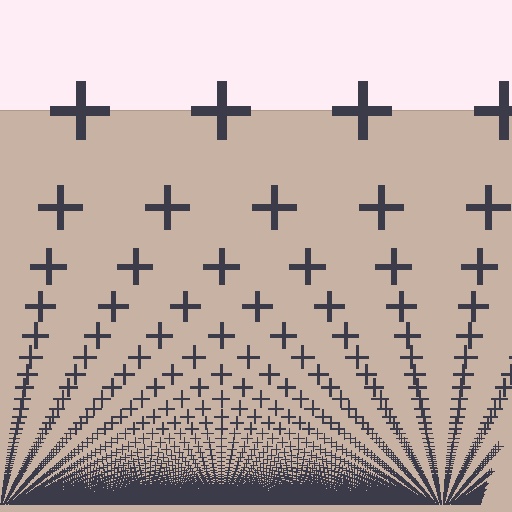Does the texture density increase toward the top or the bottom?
Density increases toward the bottom.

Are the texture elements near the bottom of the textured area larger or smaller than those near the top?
Smaller. The gradient is inverted — elements near the bottom are smaller and denser.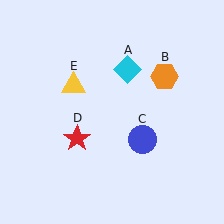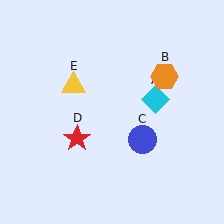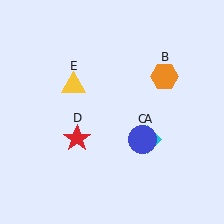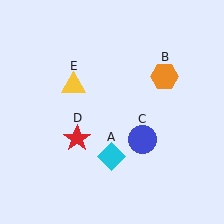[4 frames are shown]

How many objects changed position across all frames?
1 object changed position: cyan diamond (object A).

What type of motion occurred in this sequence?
The cyan diamond (object A) rotated clockwise around the center of the scene.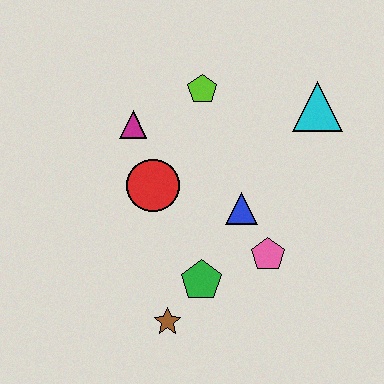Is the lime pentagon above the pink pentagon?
Yes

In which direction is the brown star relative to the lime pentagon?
The brown star is below the lime pentagon.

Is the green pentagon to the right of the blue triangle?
No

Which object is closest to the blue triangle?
The pink pentagon is closest to the blue triangle.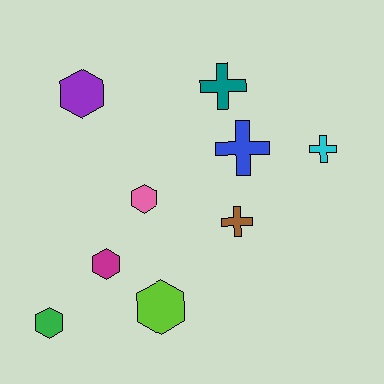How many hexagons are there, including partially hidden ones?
There are 5 hexagons.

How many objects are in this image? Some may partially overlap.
There are 9 objects.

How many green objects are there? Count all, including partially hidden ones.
There is 1 green object.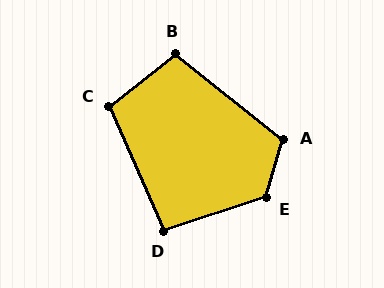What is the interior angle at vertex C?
Approximately 104 degrees (obtuse).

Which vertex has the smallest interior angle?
D, at approximately 96 degrees.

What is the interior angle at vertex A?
Approximately 112 degrees (obtuse).